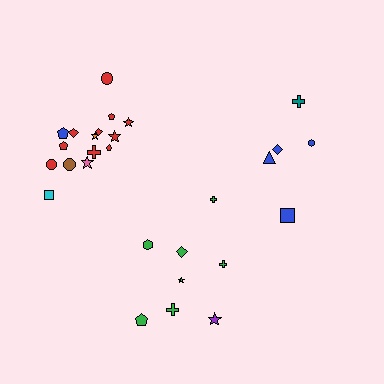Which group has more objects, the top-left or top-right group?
The top-left group.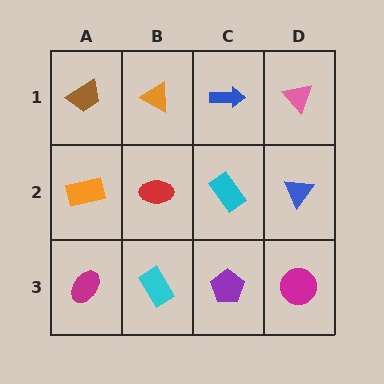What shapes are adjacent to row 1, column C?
A cyan rectangle (row 2, column C), an orange triangle (row 1, column B), a pink triangle (row 1, column D).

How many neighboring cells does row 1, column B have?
3.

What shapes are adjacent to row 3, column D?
A blue triangle (row 2, column D), a purple pentagon (row 3, column C).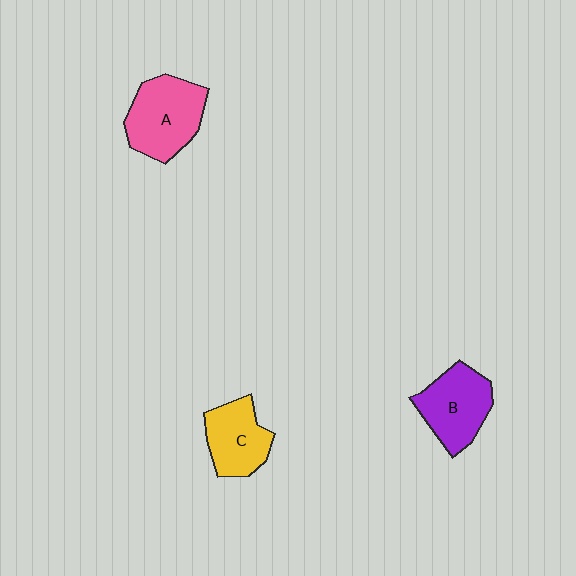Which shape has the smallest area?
Shape C (yellow).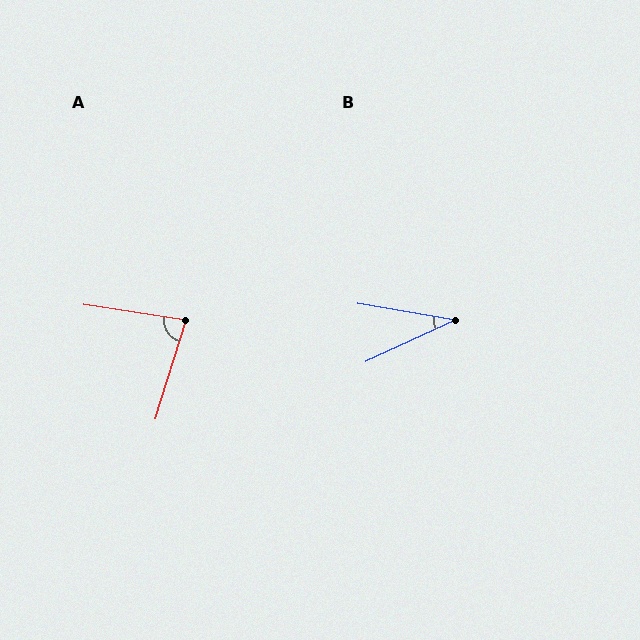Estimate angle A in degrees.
Approximately 82 degrees.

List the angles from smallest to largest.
B (35°), A (82°).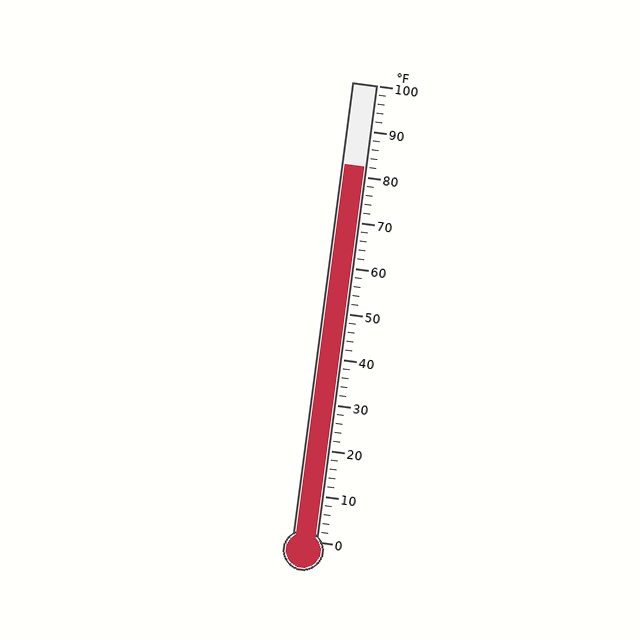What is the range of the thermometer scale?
The thermometer scale ranges from 0°F to 100°F.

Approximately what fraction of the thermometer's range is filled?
The thermometer is filled to approximately 80% of its range.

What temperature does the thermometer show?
The thermometer shows approximately 82°F.